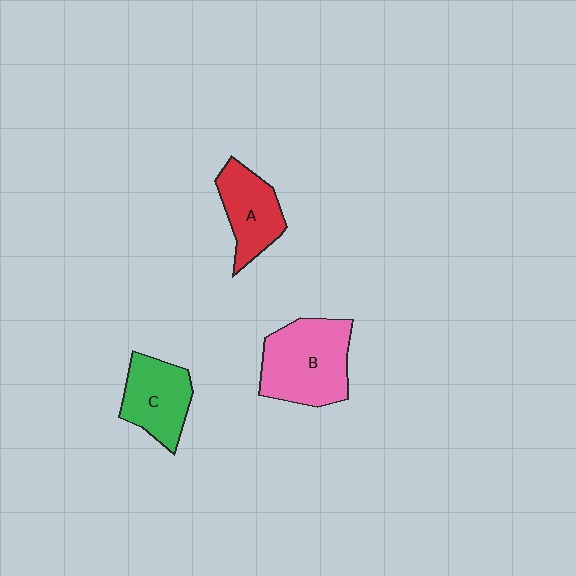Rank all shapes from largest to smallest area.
From largest to smallest: B (pink), C (green), A (red).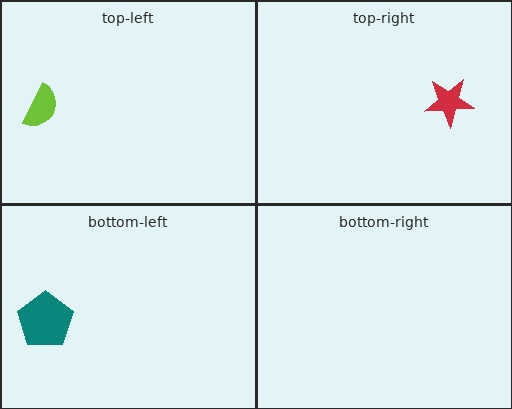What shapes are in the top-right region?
The red star.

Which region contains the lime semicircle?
The top-left region.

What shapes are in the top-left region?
The lime semicircle.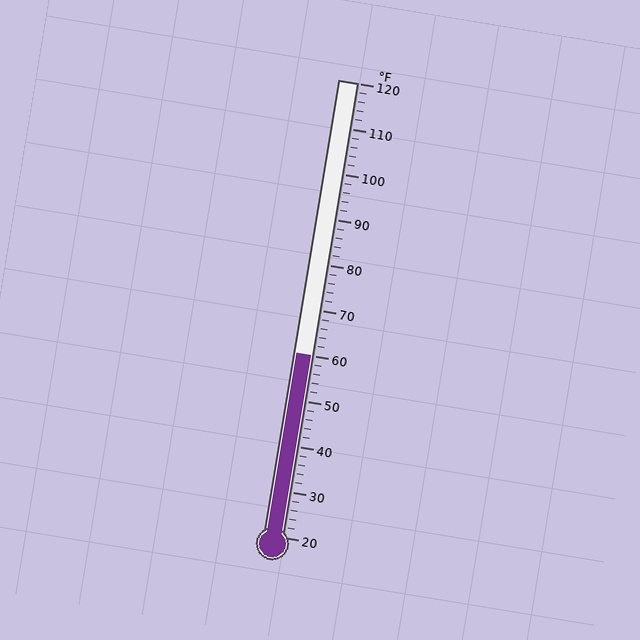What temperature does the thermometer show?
The thermometer shows approximately 60°F.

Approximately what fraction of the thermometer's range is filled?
The thermometer is filled to approximately 40% of its range.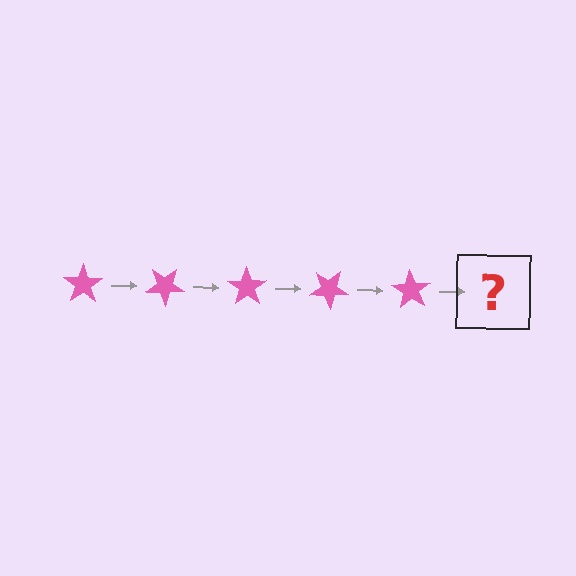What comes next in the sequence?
The next element should be a pink star rotated 175 degrees.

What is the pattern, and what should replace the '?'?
The pattern is that the star rotates 35 degrees each step. The '?' should be a pink star rotated 175 degrees.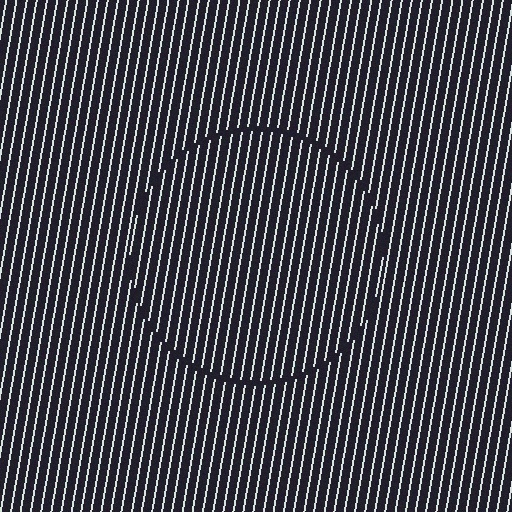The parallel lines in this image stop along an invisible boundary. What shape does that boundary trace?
An illusory circle. The interior of the shape contains the same grating, shifted by half a period — the contour is defined by the phase discontinuity where line-ends from the inner and outer gratings abut.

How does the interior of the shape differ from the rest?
The interior of the shape contains the same grating, shifted by half a period — the contour is defined by the phase discontinuity where line-ends from the inner and outer gratings abut.